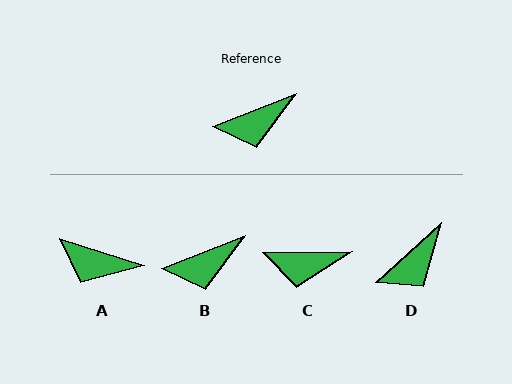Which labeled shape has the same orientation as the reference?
B.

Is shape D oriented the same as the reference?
No, it is off by about 21 degrees.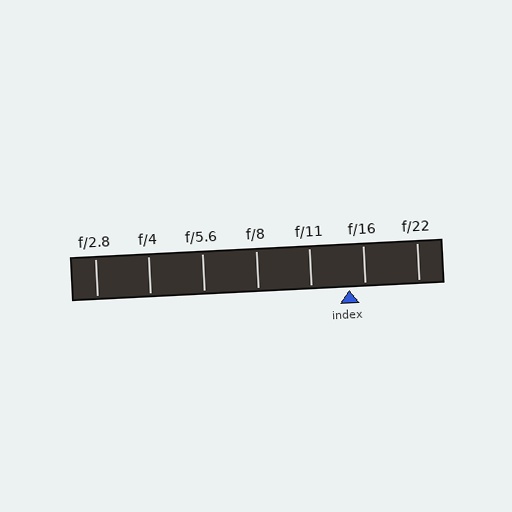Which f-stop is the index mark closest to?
The index mark is closest to f/16.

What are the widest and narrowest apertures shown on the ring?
The widest aperture shown is f/2.8 and the narrowest is f/22.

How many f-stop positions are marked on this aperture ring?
There are 7 f-stop positions marked.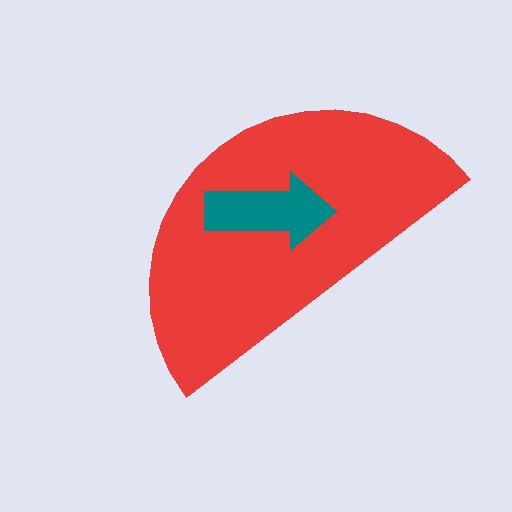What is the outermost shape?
The red semicircle.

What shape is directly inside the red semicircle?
The teal arrow.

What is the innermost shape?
The teal arrow.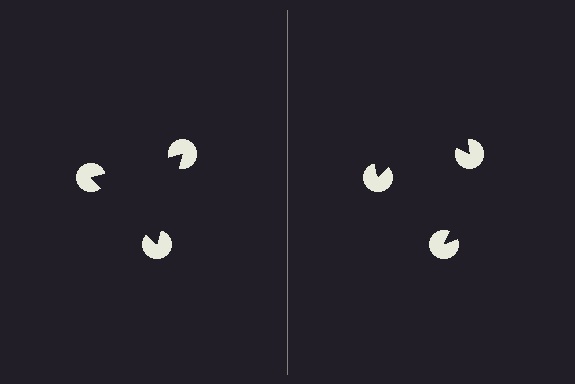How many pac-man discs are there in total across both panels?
6 — 3 on each side.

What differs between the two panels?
The pac-man discs are positioned identically on both sides; only the wedge orientations differ. On the left they align to a triangle; on the right they are misaligned.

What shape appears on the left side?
An illusory triangle.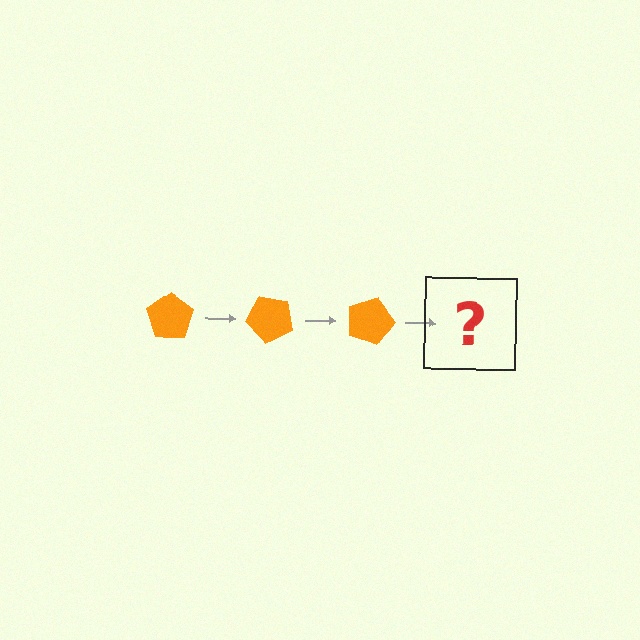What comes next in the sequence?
The next element should be an orange pentagon rotated 135 degrees.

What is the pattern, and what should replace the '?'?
The pattern is that the pentagon rotates 45 degrees each step. The '?' should be an orange pentagon rotated 135 degrees.